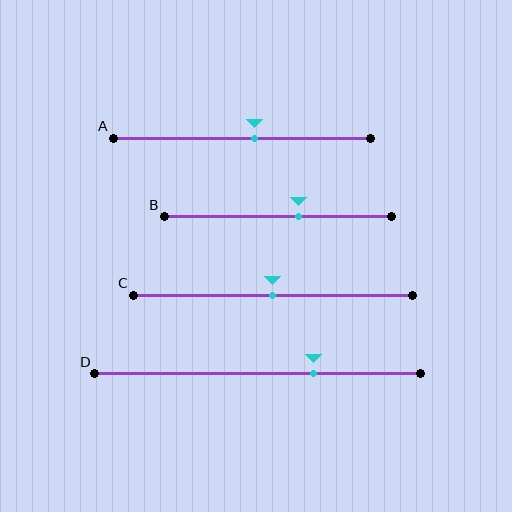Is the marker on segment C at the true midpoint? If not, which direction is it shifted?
Yes, the marker on segment C is at the true midpoint.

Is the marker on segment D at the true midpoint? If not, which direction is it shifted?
No, the marker on segment D is shifted to the right by about 17% of the segment length.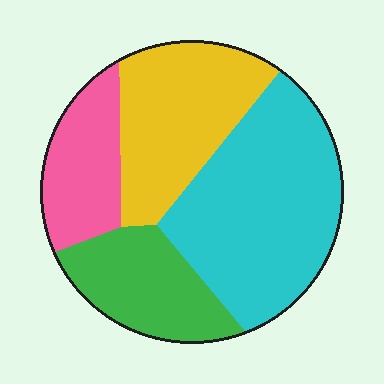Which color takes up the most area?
Cyan, at roughly 40%.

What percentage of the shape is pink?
Pink takes up less than a quarter of the shape.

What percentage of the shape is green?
Green covers 19% of the shape.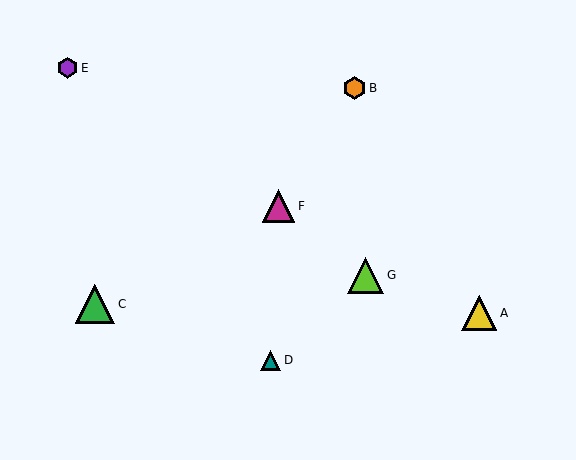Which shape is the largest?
The green triangle (labeled C) is the largest.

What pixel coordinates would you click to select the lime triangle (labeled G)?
Click at (366, 275) to select the lime triangle G.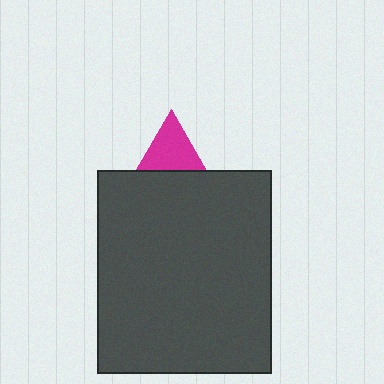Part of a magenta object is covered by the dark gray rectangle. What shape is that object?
It is a triangle.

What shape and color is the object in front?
The object in front is a dark gray rectangle.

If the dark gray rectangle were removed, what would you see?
You would see the complete magenta triangle.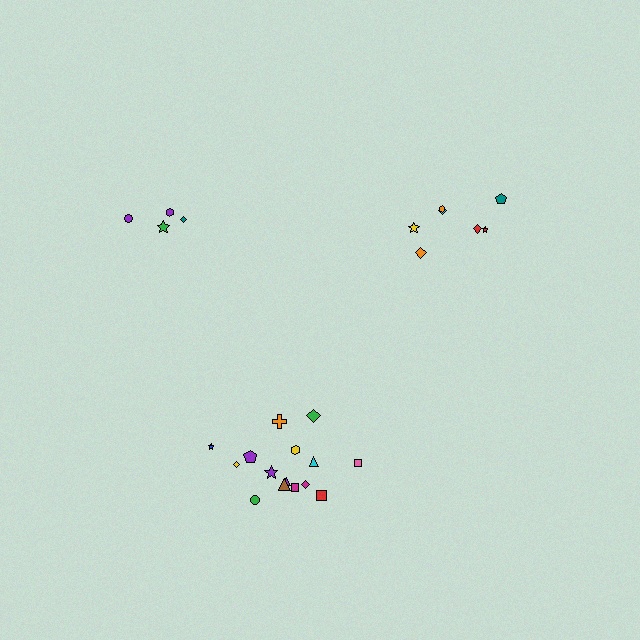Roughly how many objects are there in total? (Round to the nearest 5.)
Roughly 25 objects in total.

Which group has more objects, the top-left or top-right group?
The top-right group.